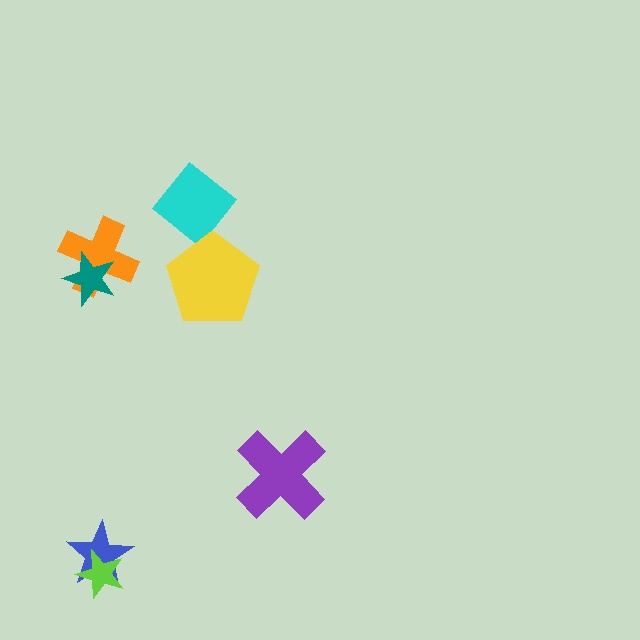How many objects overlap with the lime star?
1 object overlaps with the lime star.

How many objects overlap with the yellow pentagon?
0 objects overlap with the yellow pentagon.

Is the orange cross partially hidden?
Yes, it is partially covered by another shape.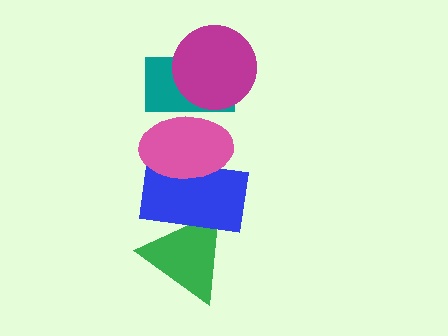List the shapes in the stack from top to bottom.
From top to bottom: the magenta circle, the teal rectangle, the pink ellipse, the blue rectangle, the green triangle.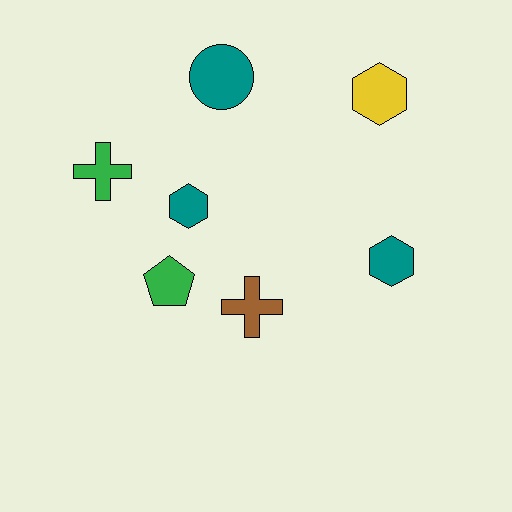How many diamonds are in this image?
There are no diamonds.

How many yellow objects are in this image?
There is 1 yellow object.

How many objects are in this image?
There are 7 objects.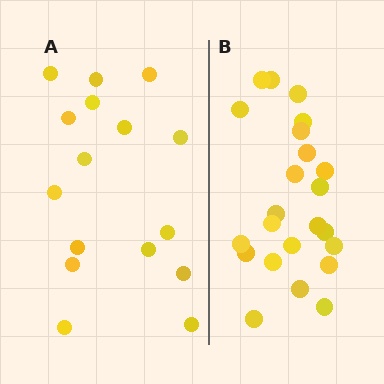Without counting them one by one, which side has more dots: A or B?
Region B (the right region) has more dots.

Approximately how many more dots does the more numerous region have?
Region B has roughly 8 or so more dots than region A.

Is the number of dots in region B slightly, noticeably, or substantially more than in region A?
Region B has noticeably more, but not dramatically so. The ratio is roughly 1.4 to 1.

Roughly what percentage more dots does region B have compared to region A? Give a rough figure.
About 45% more.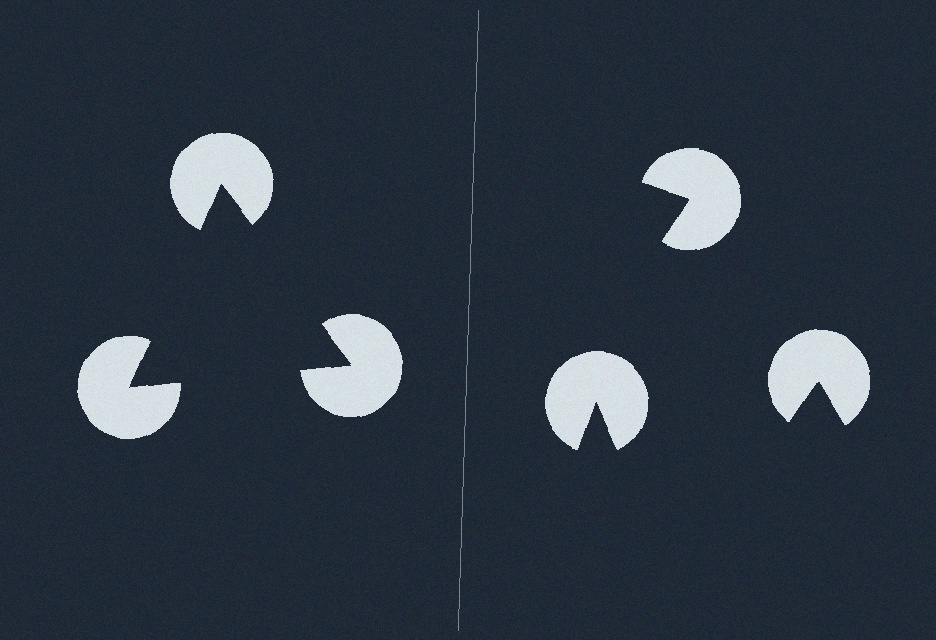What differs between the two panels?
The pac-man discs are positioned identically on both sides; only the wedge orientations differ. On the left they align to a triangle; on the right they are misaligned.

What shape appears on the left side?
An illusory triangle.